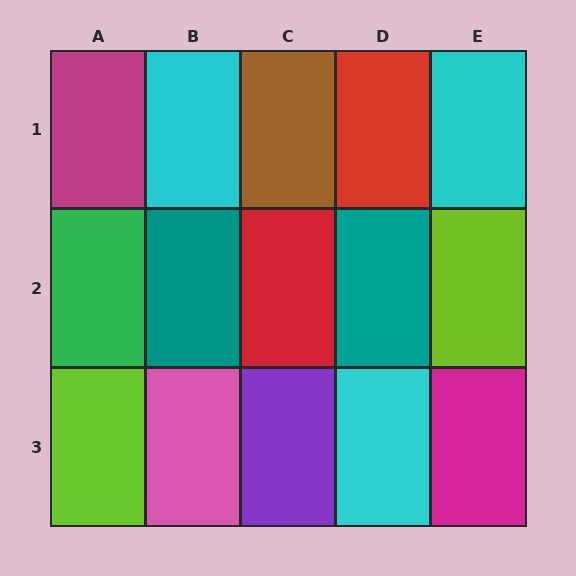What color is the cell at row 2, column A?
Green.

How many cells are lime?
2 cells are lime.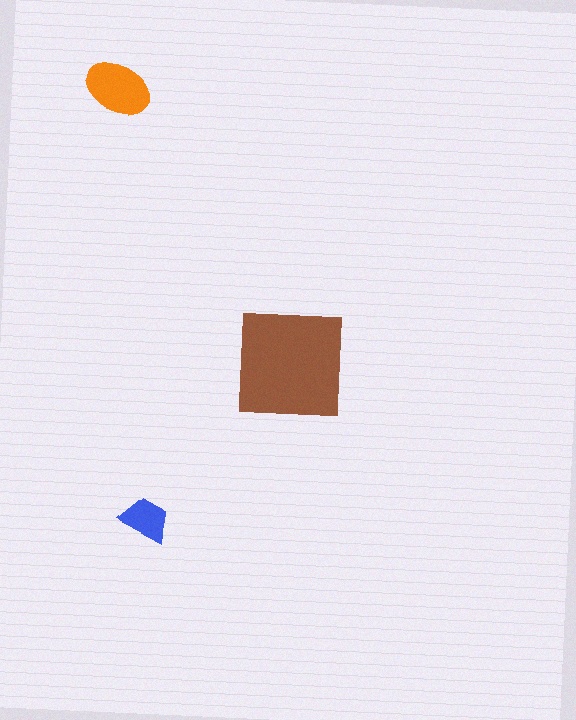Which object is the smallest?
The blue trapezoid.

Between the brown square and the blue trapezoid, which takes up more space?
The brown square.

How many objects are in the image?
There are 3 objects in the image.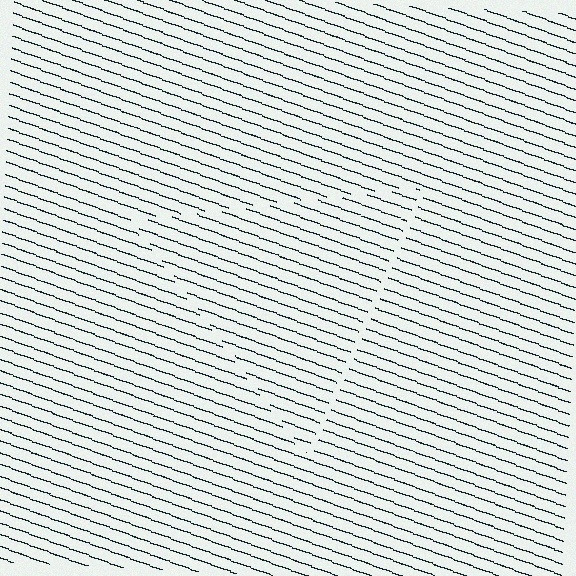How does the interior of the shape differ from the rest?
The interior of the shape contains the same grating, shifted by half a period — the contour is defined by the phase discontinuity where line-ends from the inner and outer gratings abut.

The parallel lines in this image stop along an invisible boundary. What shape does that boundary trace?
An illusory triangle. The interior of the shape contains the same grating, shifted by half a period — the contour is defined by the phase discontinuity where line-ends from the inner and outer gratings abut.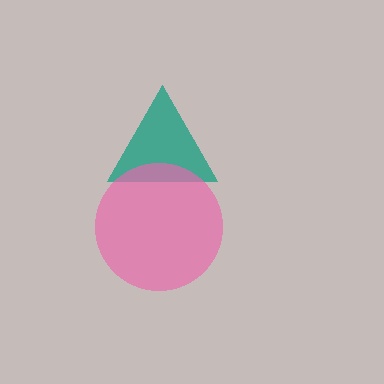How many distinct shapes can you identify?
There are 2 distinct shapes: a teal triangle, a pink circle.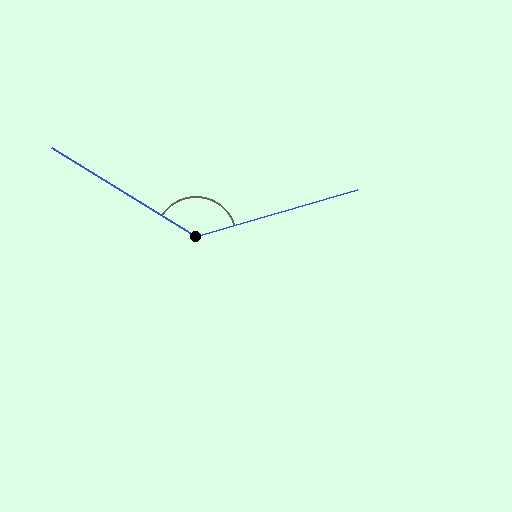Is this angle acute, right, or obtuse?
It is obtuse.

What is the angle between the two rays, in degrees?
Approximately 132 degrees.